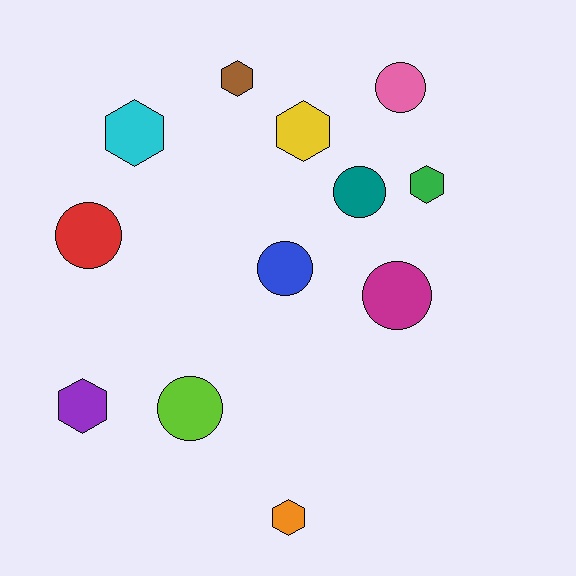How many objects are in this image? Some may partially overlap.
There are 12 objects.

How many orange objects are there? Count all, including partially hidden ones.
There is 1 orange object.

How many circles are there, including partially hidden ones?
There are 6 circles.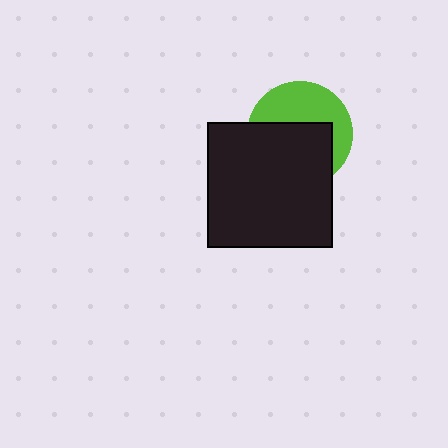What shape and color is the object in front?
The object in front is a black square.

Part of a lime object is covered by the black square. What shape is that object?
It is a circle.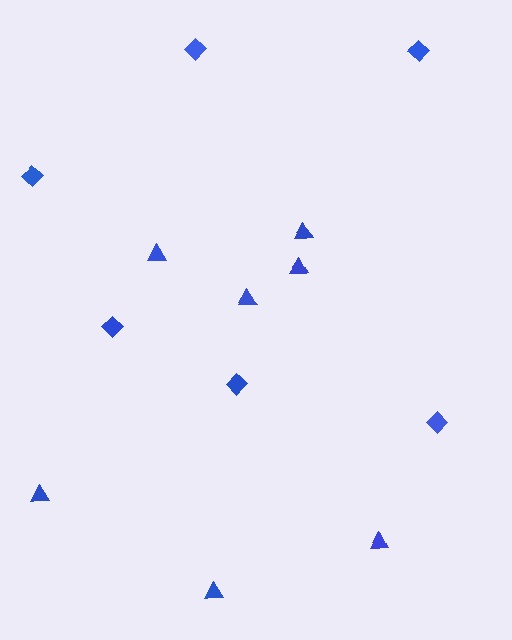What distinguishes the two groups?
There are 2 groups: one group of triangles (7) and one group of diamonds (6).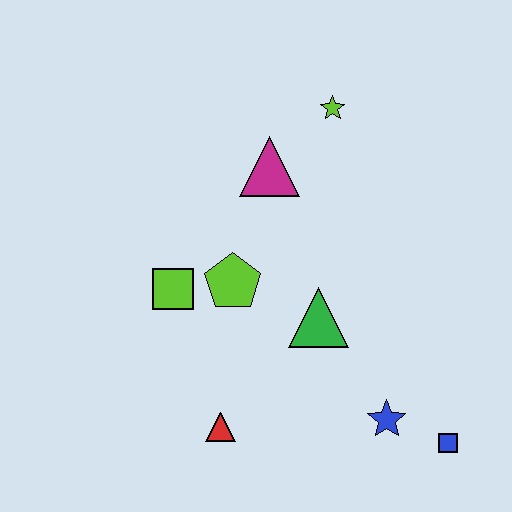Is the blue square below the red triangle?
Yes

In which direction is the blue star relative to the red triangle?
The blue star is to the right of the red triangle.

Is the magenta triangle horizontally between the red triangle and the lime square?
No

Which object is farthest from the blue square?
The lime star is farthest from the blue square.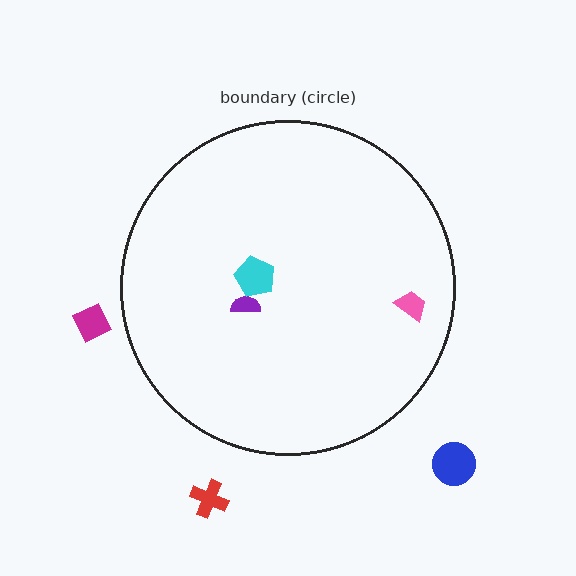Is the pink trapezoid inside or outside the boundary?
Inside.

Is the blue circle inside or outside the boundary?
Outside.